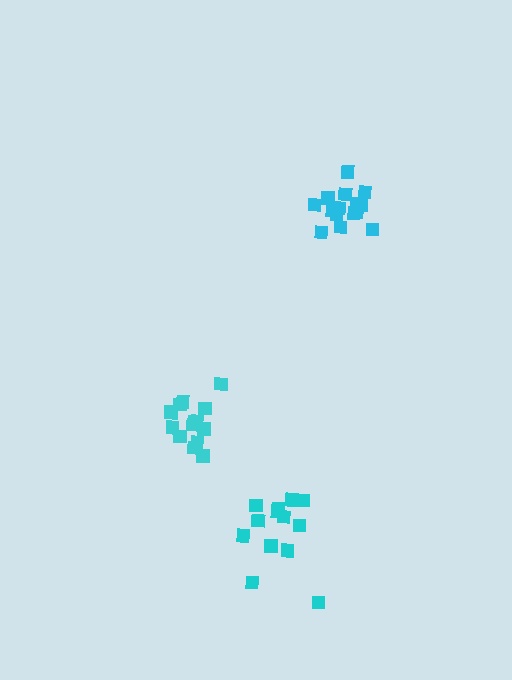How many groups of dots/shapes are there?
There are 3 groups.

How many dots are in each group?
Group 1: 15 dots, Group 2: 14 dots, Group 3: 13 dots (42 total).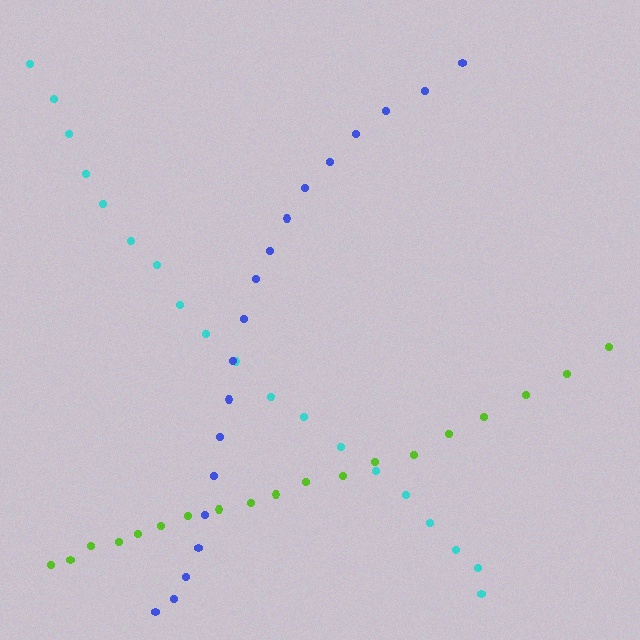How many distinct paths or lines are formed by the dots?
There are 3 distinct paths.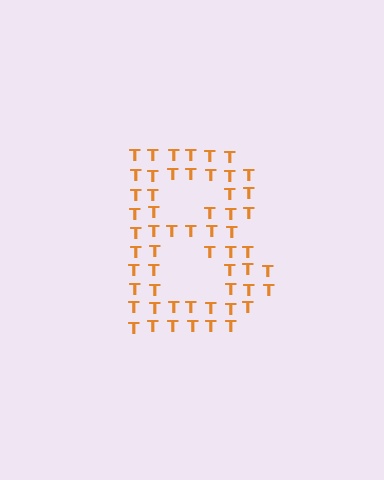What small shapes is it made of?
It is made of small letter T's.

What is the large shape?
The large shape is the letter B.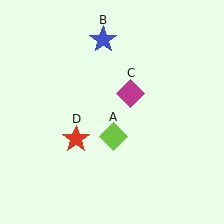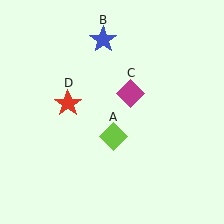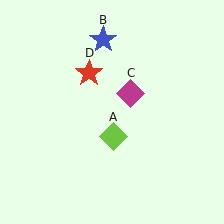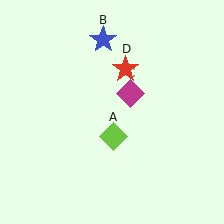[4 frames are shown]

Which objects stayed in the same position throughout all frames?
Lime diamond (object A) and blue star (object B) and magenta diamond (object C) remained stationary.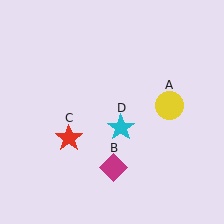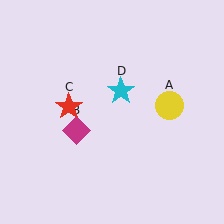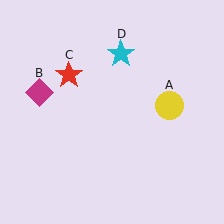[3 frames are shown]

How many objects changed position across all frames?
3 objects changed position: magenta diamond (object B), red star (object C), cyan star (object D).